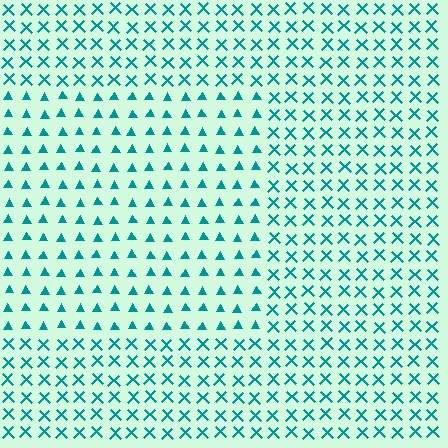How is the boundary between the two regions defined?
The boundary is defined by a change in element shape: triangles inside vs. X marks outside. All elements share the same color and spacing.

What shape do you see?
I see a rectangle.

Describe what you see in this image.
The image is filled with small teal elements arranged in a uniform grid. A rectangle-shaped region contains triangles, while the surrounding area contains X marks. The boundary is defined purely by the change in element shape.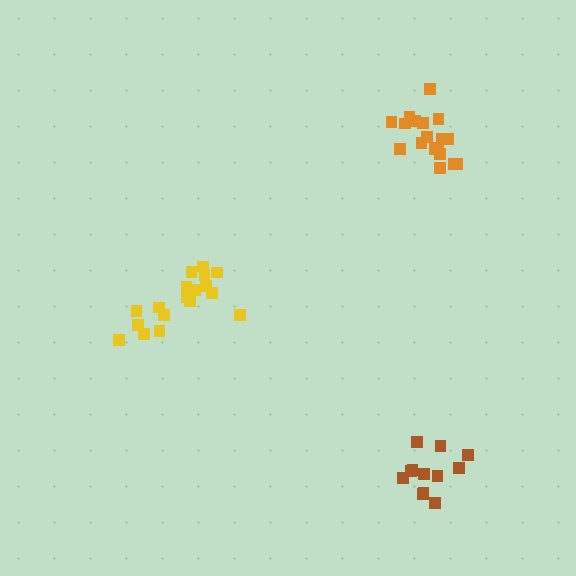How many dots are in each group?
Group 1: 18 dots, Group 2: 18 dots, Group 3: 12 dots (48 total).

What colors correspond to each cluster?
The clusters are colored: yellow, orange, brown.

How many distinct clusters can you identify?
There are 3 distinct clusters.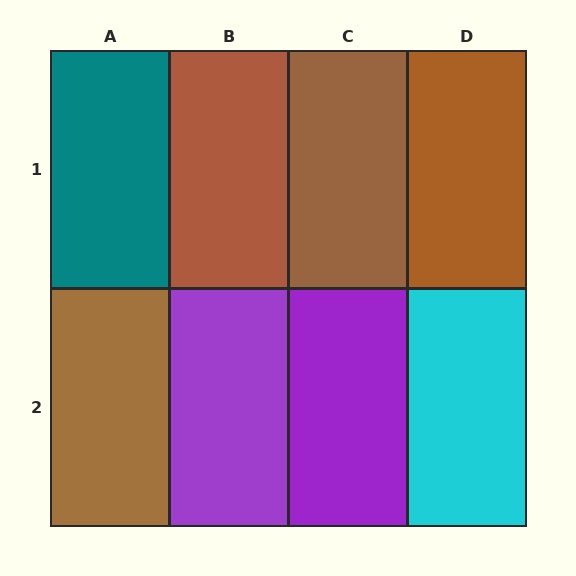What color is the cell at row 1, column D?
Brown.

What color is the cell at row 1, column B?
Brown.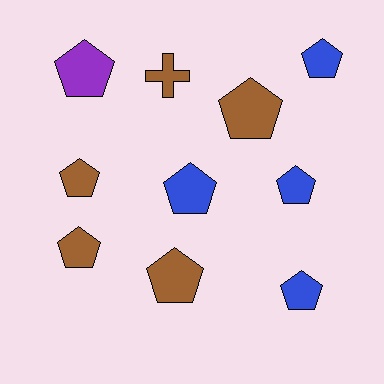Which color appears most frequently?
Brown, with 5 objects.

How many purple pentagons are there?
There is 1 purple pentagon.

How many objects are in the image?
There are 10 objects.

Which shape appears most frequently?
Pentagon, with 9 objects.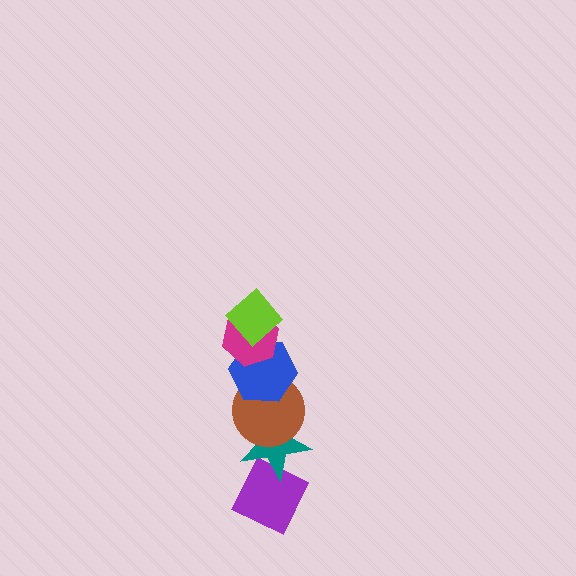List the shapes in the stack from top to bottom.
From top to bottom: the lime diamond, the magenta hexagon, the blue hexagon, the brown circle, the teal star, the purple diamond.